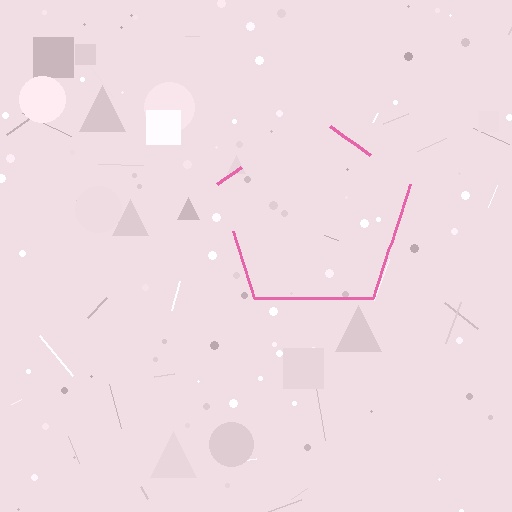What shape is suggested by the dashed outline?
The dashed outline suggests a pentagon.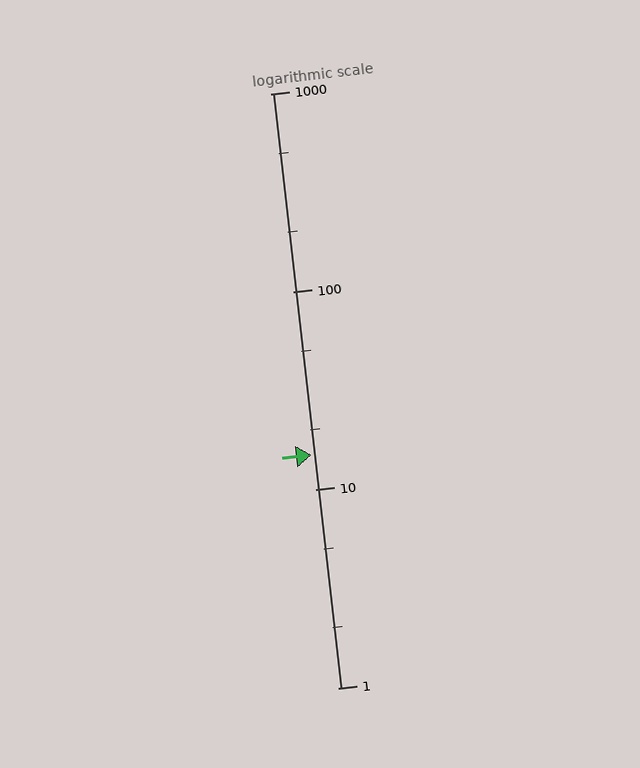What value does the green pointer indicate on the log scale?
The pointer indicates approximately 15.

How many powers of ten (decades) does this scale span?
The scale spans 3 decades, from 1 to 1000.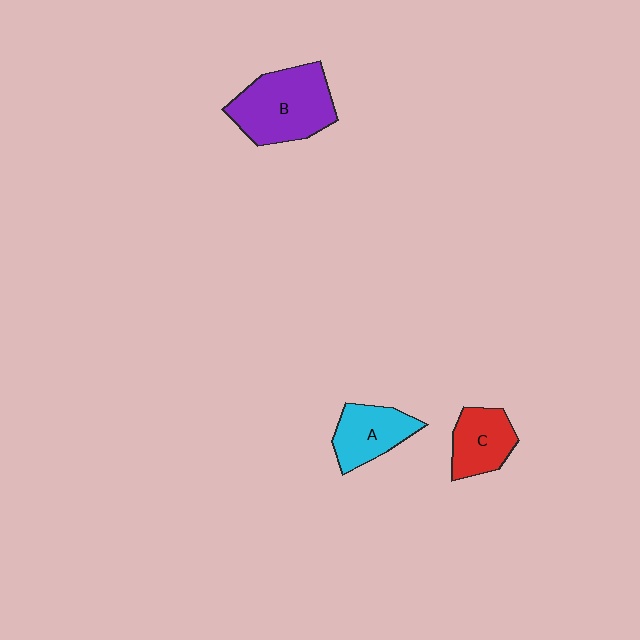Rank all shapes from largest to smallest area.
From largest to smallest: B (purple), A (cyan), C (red).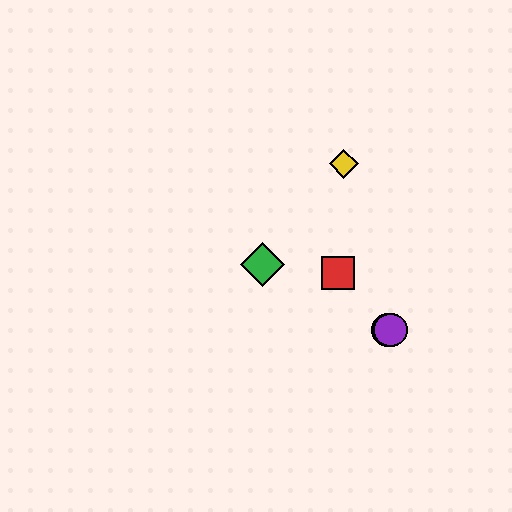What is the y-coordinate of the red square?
The red square is at y≈273.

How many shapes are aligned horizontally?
2 shapes (the blue circle, the purple circle) are aligned horizontally.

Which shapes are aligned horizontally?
The blue circle, the purple circle are aligned horizontally.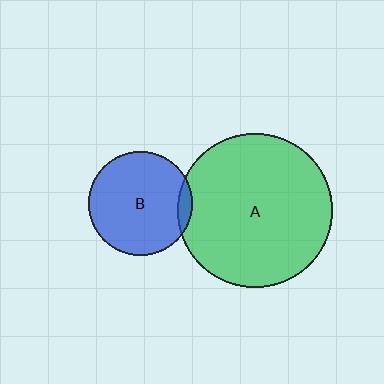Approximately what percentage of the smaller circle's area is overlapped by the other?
Approximately 5%.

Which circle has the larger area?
Circle A (green).